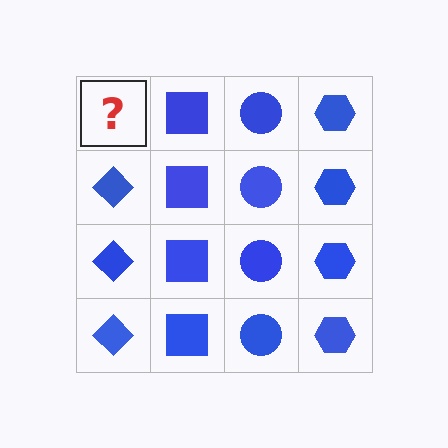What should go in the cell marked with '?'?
The missing cell should contain a blue diamond.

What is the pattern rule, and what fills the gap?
The rule is that each column has a consistent shape. The gap should be filled with a blue diamond.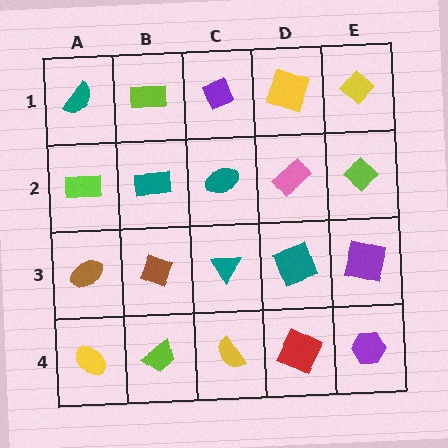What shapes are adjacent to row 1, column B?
A teal rectangle (row 2, column B), a teal semicircle (row 1, column A), a purple diamond (row 1, column C).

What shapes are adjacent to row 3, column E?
A lime diamond (row 2, column E), a purple hexagon (row 4, column E), a teal square (row 3, column D).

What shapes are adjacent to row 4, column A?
A brown ellipse (row 3, column A), a lime trapezoid (row 4, column B).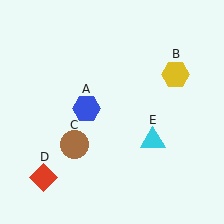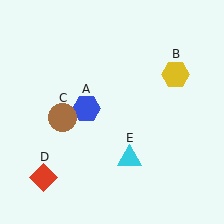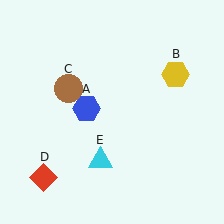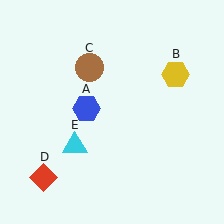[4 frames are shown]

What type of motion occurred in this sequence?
The brown circle (object C), cyan triangle (object E) rotated clockwise around the center of the scene.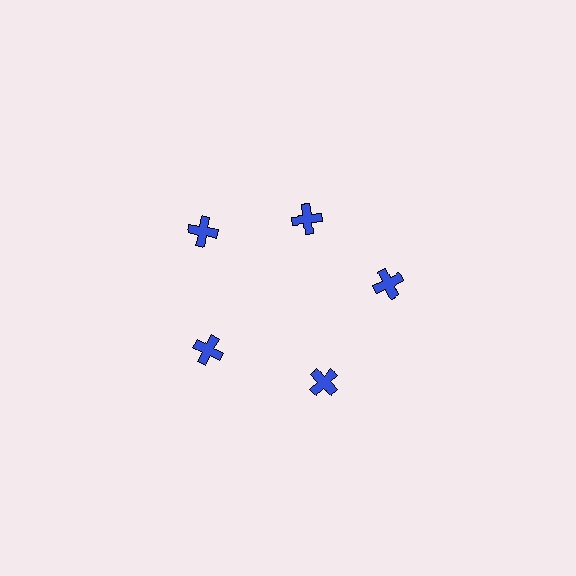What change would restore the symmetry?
The symmetry would be restored by moving it outward, back onto the ring so that all 5 crosses sit at equal angles and equal distance from the center.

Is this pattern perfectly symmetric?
No. The 5 blue crosses are arranged in a ring, but one element near the 1 o'clock position is pulled inward toward the center, breaking the 5-fold rotational symmetry.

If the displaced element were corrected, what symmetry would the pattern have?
It would have 5-fold rotational symmetry — the pattern would map onto itself every 72 degrees.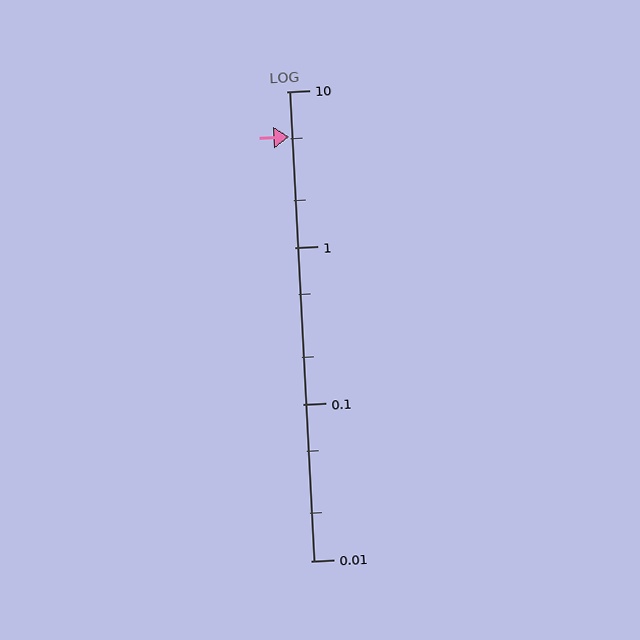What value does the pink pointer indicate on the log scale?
The pointer indicates approximately 5.1.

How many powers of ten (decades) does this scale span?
The scale spans 3 decades, from 0.01 to 10.